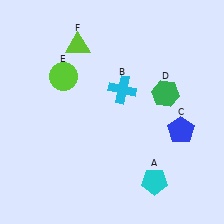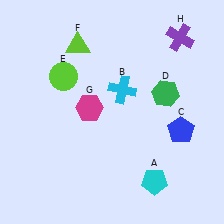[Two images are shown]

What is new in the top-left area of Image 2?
A magenta hexagon (G) was added in the top-left area of Image 2.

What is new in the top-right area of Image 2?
A purple cross (H) was added in the top-right area of Image 2.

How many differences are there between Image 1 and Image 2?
There are 2 differences between the two images.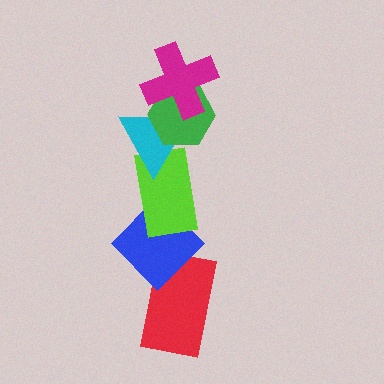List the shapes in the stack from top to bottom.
From top to bottom: the magenta cross, the green hexagon, the cyan triangle, the lime rectangle, the blue diamond, the red rectangle.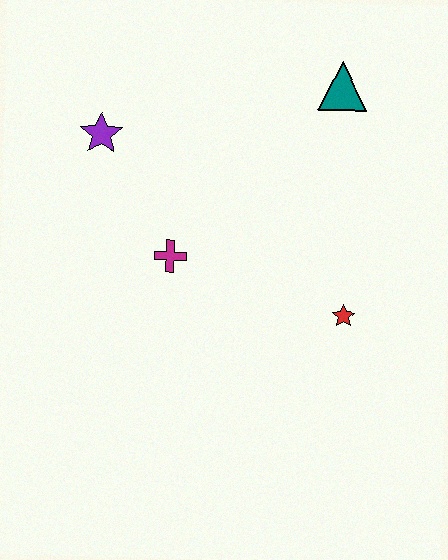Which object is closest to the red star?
The magenta cross is closest to the red star.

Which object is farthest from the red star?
The purple star is farthest from the red star.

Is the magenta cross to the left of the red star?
Yes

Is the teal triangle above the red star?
Yes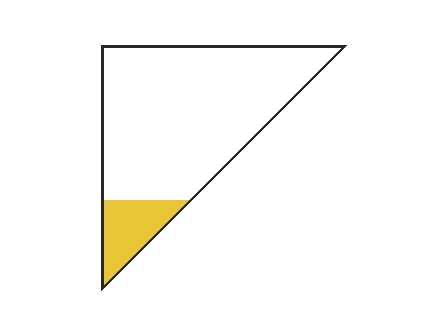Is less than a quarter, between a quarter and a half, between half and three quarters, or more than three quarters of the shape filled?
Less than a quarter.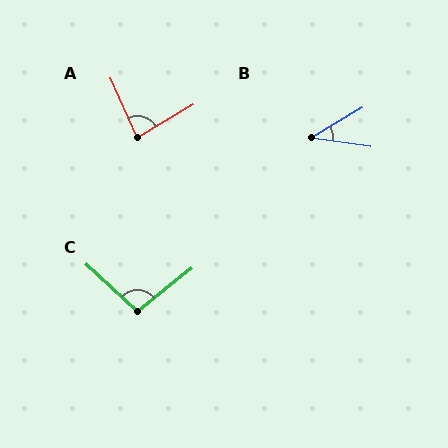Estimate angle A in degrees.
Approximately 83 degrees.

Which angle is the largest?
C, at approximately 99 degrees.